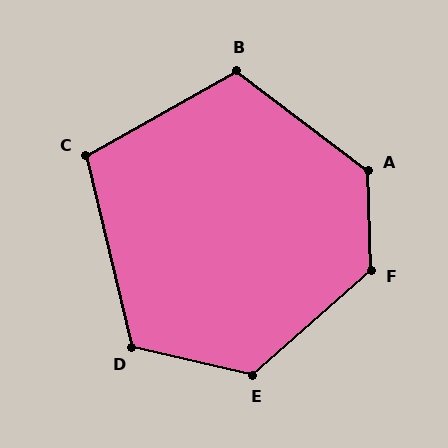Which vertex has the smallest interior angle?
C, at approximately 106 degrees.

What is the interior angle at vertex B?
Approximately 113 degrees (obtuse).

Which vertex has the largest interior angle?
F, at approximately 130 degrees.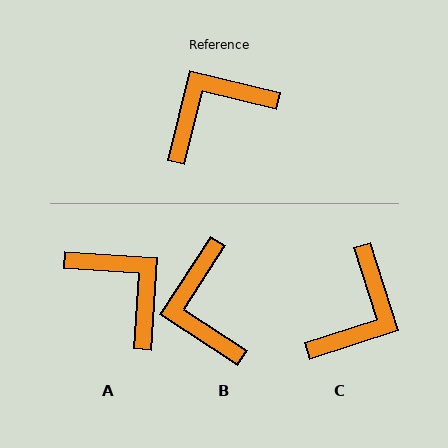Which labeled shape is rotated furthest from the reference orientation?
C, about 149 degrees away.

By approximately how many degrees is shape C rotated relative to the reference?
Approximately 149 degrees clockwise.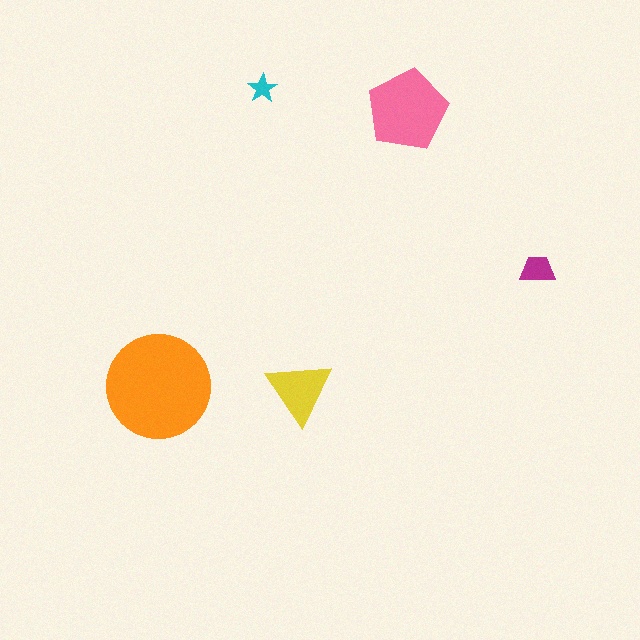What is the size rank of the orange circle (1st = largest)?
1st.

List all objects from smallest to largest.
The cyan star, the magenta trapezoid, the yellow triangle, the pink pentagon, the orange circle.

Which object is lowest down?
The yellow triangle is bottommost.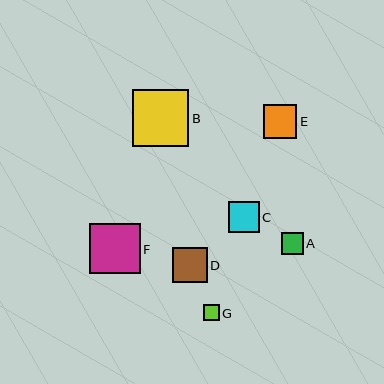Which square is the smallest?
Square G is the smallest with a size of approximately 15 pixels.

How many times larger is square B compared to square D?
Square B is approximately 1.6 times the size of square D.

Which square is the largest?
Square B is the largest with a size of approximately 56 pixels.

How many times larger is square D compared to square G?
Square D is approximately 2.3 times the size of square G.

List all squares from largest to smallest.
From largest to smallest: B, F, D, E, C, A, G.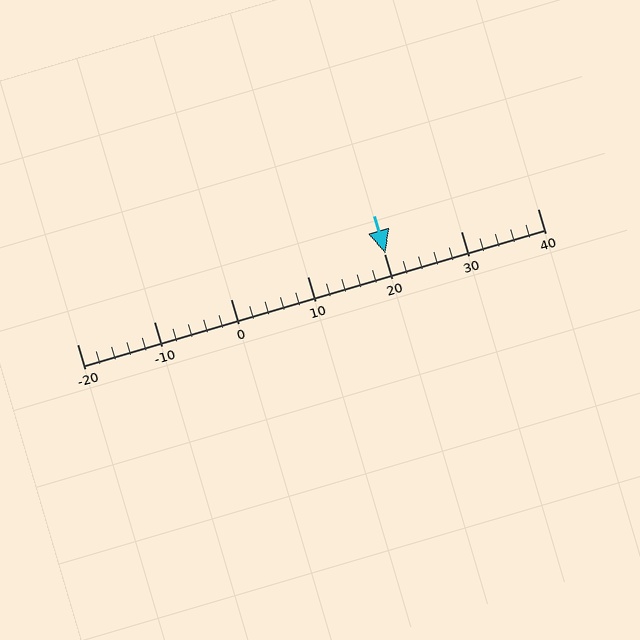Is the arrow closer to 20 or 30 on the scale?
The arrow is closer to 20.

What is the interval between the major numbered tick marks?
The major tick marks are spaced 10 units apart.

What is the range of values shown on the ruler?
The ruler shows values from -20 to 40.